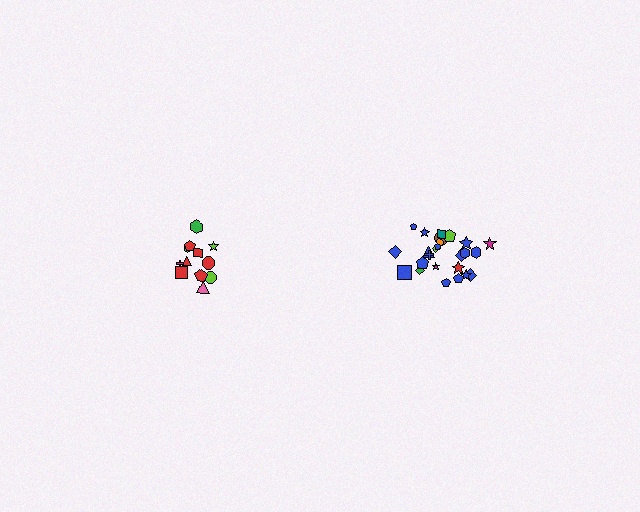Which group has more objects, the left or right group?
The right group.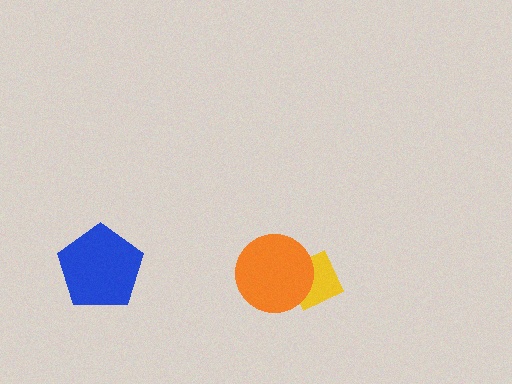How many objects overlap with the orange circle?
1 object overlaps with the orange circle.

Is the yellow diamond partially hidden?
Yes, it is partially covered by another shape.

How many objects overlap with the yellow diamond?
1 object overlaps with the yellow diamond.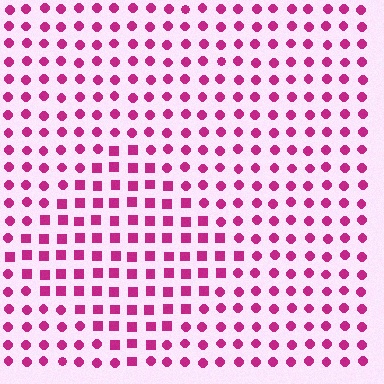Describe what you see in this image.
The image is filled with small magenta elements arranged in a uniform grid. A diamond-shaped region contains squares, while the surrounding area contains circles. The boundary is defined purely by the change in element shape.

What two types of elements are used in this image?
The image uses squares inside the diamond region and circles outside it.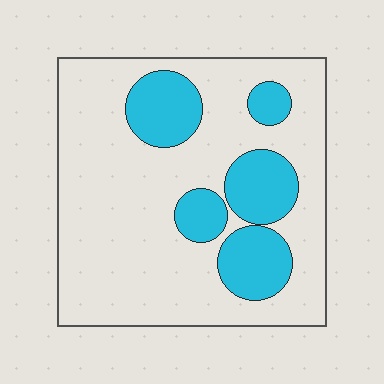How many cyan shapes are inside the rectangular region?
5.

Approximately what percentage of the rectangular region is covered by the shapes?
Approximately 25%.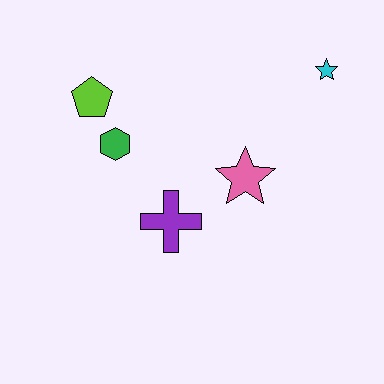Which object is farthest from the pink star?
The lime pentagon is farthest from the pink star.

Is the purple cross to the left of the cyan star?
Yes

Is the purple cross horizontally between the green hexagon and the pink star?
Yes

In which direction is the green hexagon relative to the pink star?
The green hexagon is to the left of the pink star.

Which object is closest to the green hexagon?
The lime pentagon is closest to the green hexagon.